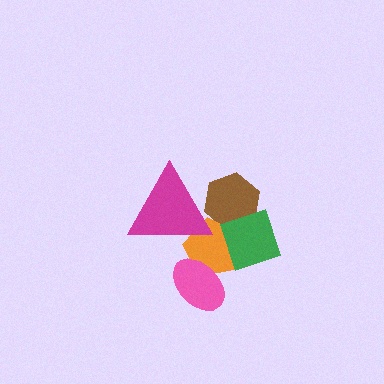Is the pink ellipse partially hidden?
No, no other shape covers it.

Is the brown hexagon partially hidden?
Yes, it is partially covered by another shape.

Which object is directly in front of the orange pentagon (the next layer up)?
The pink ellipse is directly in front of the orange pentagon.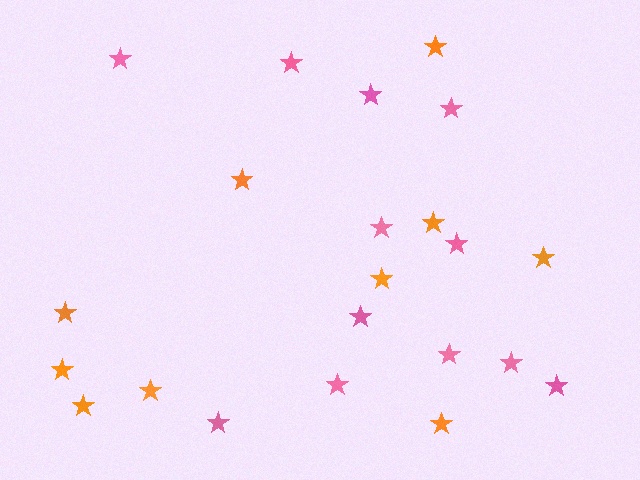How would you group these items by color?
There are 2 groups: one group of pink stars (12) and one group of orange stars (10).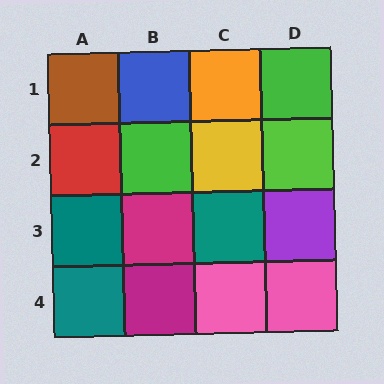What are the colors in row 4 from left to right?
Teal, magenta, pink, pink.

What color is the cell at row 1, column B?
Blue.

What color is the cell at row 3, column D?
Purple.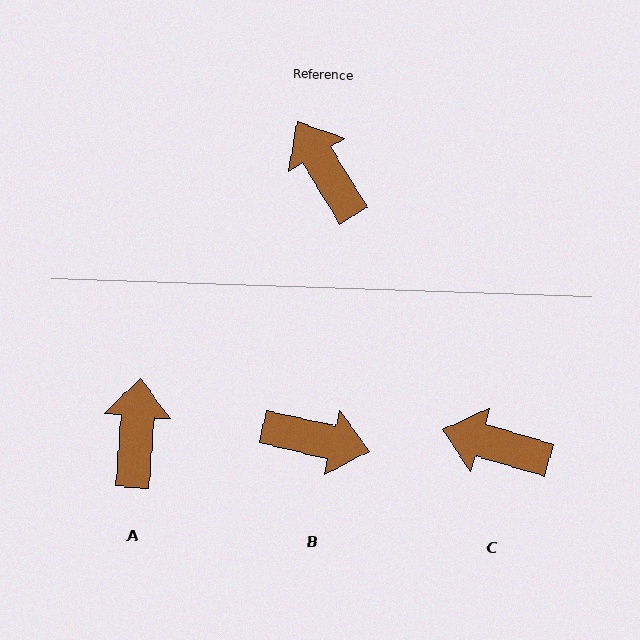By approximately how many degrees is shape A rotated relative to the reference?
Approximately 35 degrees clockwise.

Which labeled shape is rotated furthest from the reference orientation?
B, about 134 degrees away.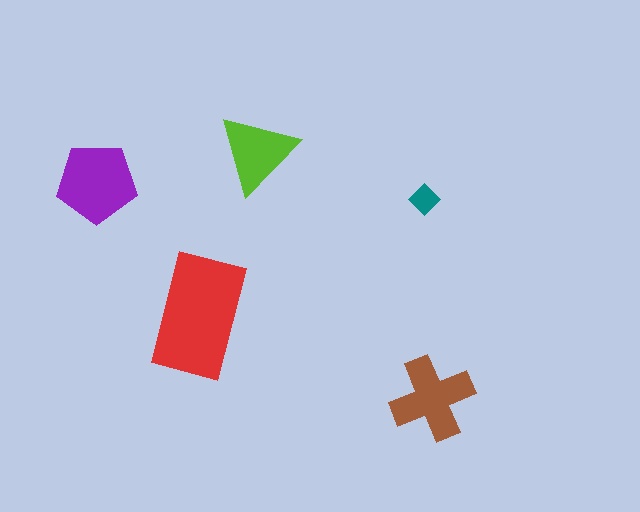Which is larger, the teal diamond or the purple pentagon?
The purple pentagon.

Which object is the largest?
The red rectangle.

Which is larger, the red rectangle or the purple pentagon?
The red rectangle.